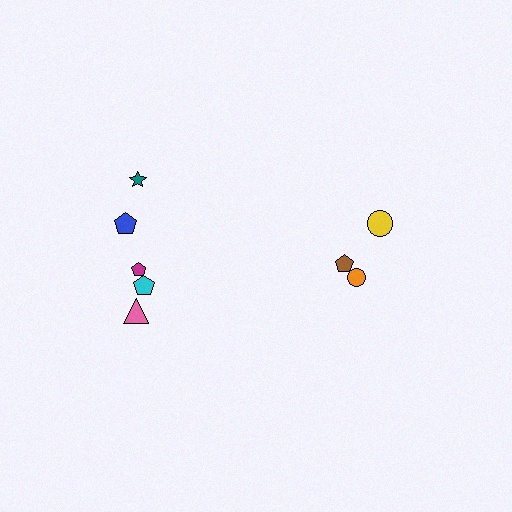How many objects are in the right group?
There are 3 objects.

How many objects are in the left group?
There are 5 objects.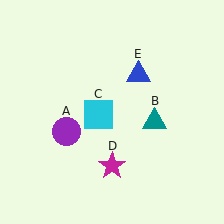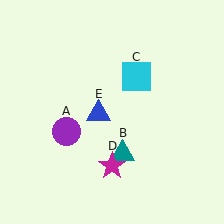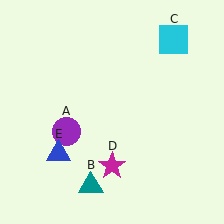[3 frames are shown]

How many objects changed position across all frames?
3 objects changed position: teal triangle (object B), cyan square (object C), blue triangle (object E).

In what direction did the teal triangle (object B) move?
The teal triangle (object B) moved down and to the left.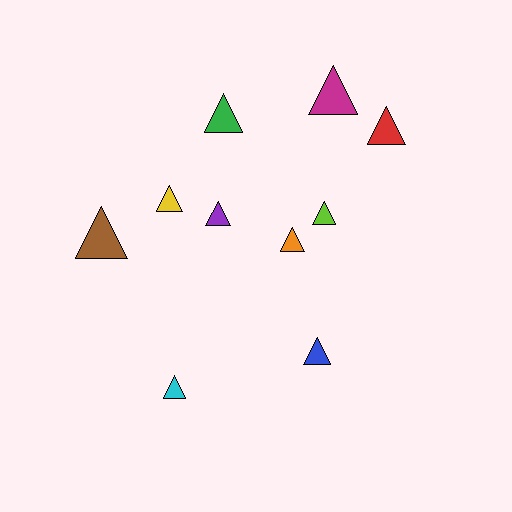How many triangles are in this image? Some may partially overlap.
There are 10 triangles.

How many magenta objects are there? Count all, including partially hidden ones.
There is 1 magenta object.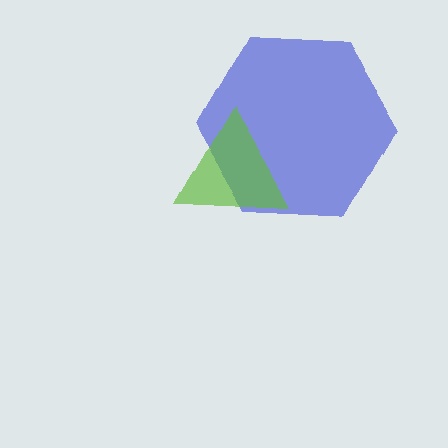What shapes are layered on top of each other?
The layered shapes are: a blue hexagon, a lime triangle.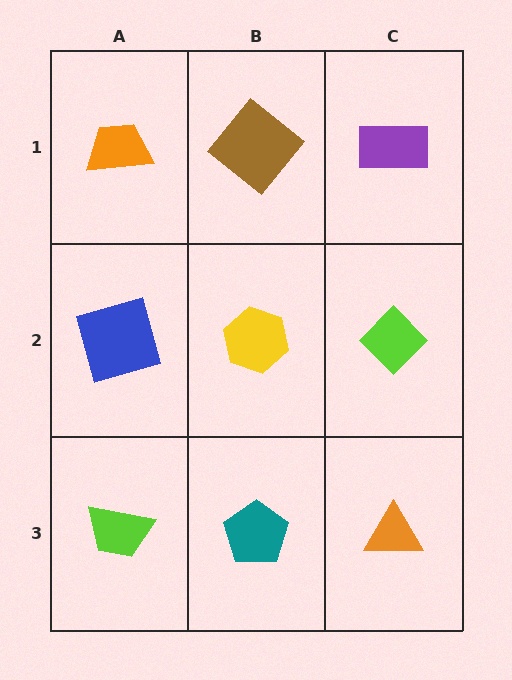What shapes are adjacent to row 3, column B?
A yellow hexagon (row 2, column B), a lime trapezoid (row 3, column A), an orange triangle (row 3, column C).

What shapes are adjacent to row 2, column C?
A purple rectangle (row 1, column C), an orange triangle (row 3, column C), a yellow hexagon (row 2, column B).